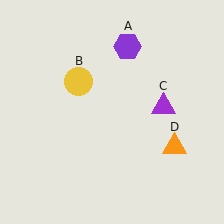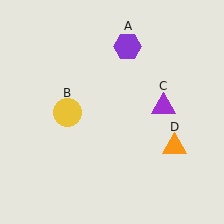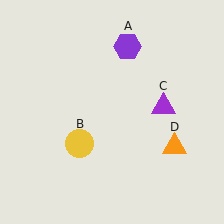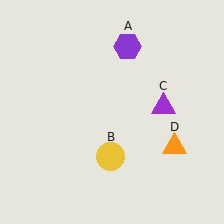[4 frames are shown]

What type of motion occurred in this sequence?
The yellow circle (object B) rotated counterclockwise around the center of the scene.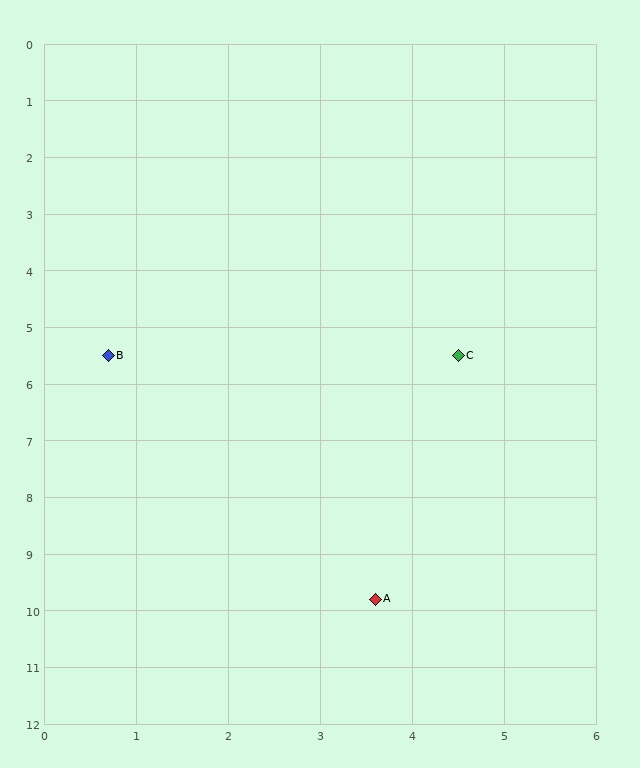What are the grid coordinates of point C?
Point C is at approximately (4.5, 5.5).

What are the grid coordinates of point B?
Point B is at approximately (0.7, 5.5).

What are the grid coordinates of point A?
Point A is at approximately (3.6, 9.8).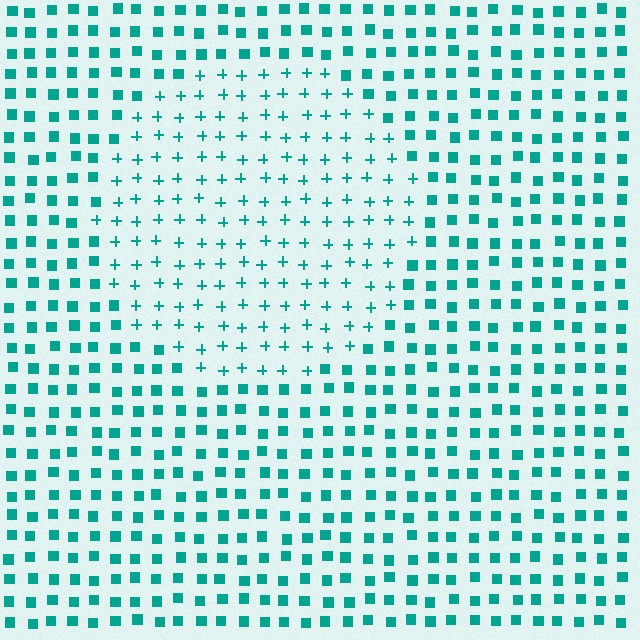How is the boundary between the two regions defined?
The boundary is defined by a change in element shape: plus signs inside vs. squares outside. All elements share the same color and spacing.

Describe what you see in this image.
The image is filled with small teal elements arranged in a uniform grid. A circle-shaped region contains plus signs, while the surrounding area contains squares. The boundary is defined purely by the change in element shape.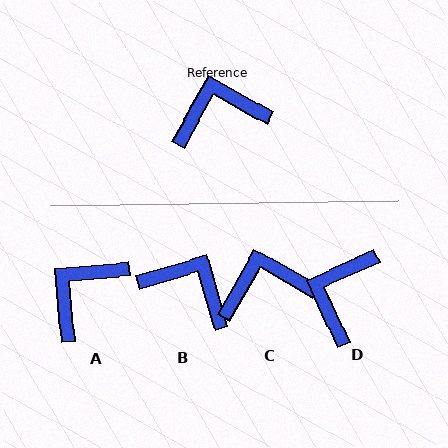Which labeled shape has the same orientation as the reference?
C.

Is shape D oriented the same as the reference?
No, it is off by about 54 degrees.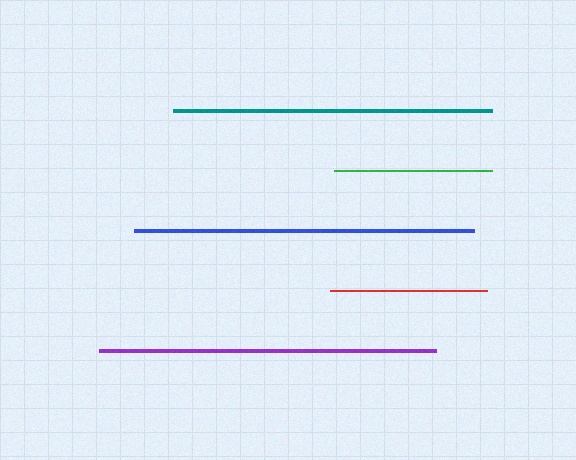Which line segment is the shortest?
The red line is the shortest at approximately 157 pixels.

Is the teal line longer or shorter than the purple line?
The purple line is longer than the teal line.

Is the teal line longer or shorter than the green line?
The teal line is longer than the green line.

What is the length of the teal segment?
The teal segment is approximately 319 pixels long.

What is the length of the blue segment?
The blue segment is approximately 340 pixels long.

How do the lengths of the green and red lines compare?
The green and red lines are approximately the same length.